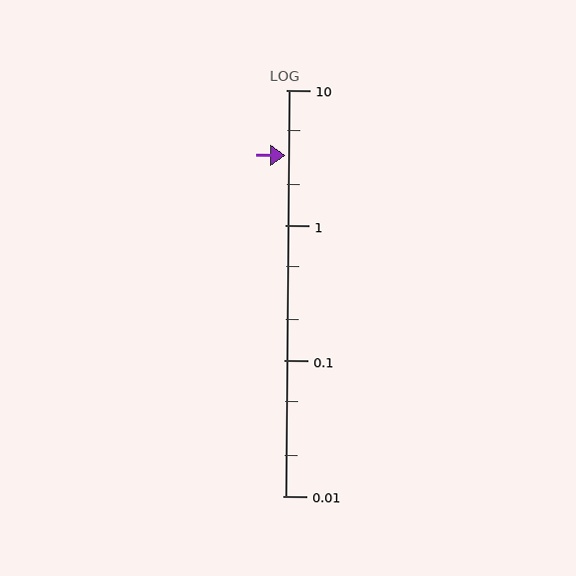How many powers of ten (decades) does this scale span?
The scale spans 3 decades, from 0.01 to 10.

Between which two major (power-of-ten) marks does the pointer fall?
The pointer is between 1 and 10.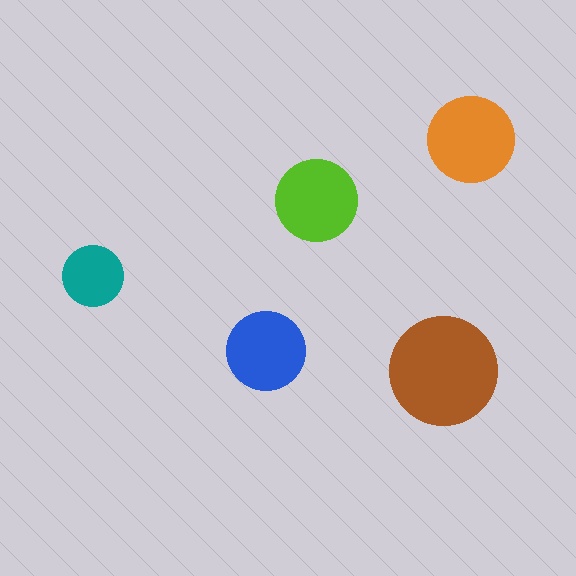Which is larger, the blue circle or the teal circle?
The blue one.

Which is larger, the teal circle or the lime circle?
The lime one.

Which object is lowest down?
The brown circle is bottommost.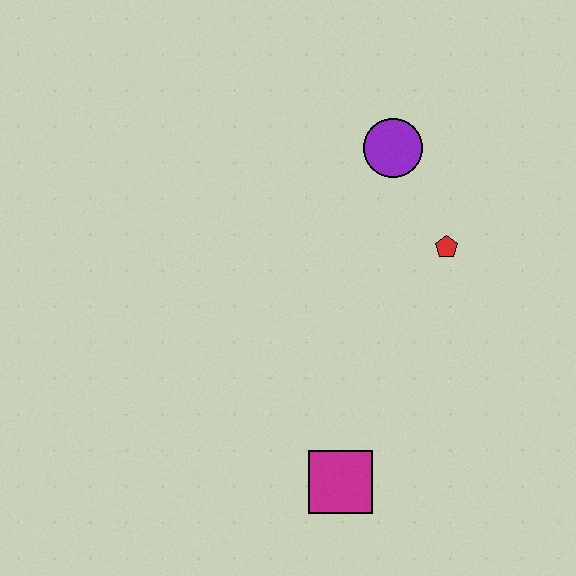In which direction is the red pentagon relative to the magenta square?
The red pentagon is above the magenta square.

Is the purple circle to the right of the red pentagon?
No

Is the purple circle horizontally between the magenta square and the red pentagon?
Yes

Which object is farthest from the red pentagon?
The magenta square is farthest from the red pentagon.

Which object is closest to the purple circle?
The red pentagon is closest to the purple circle.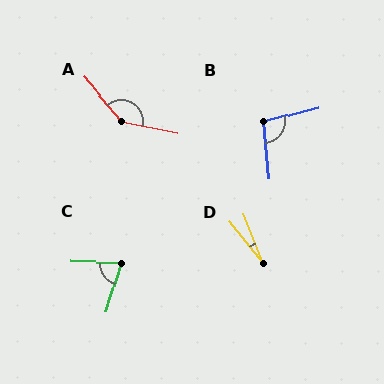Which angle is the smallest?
D, at approximately 17 degrees.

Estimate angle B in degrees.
Approximately 99 degrees.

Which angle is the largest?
A, at approximately 142 degrees.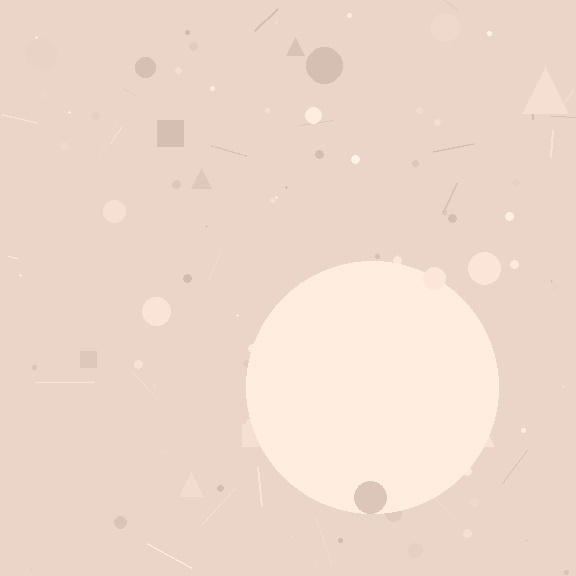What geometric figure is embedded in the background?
A circle is embedded in the background.